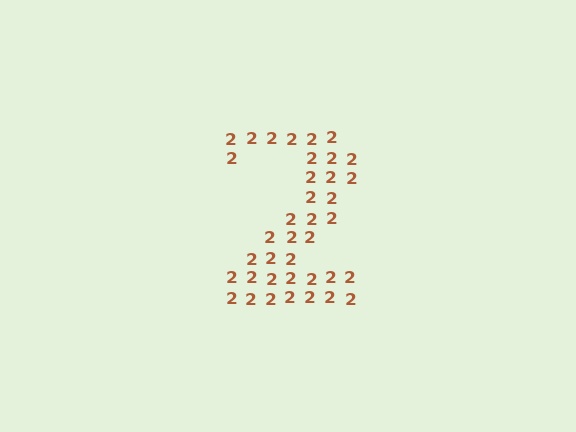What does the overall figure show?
The overall figure shows the digit 2.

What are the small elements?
The small elements are digit 2's.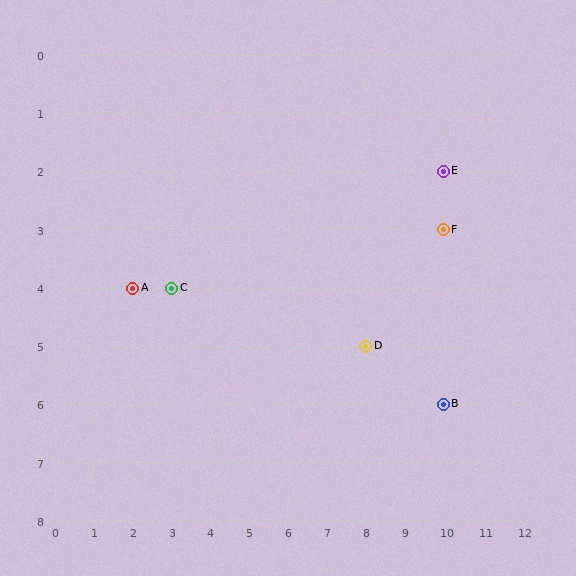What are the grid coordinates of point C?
Point C is at grid coordinates (3, 4).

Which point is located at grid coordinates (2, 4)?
Point A is at (2, 4).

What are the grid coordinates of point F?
Point F is at grid coordinates (10, 3).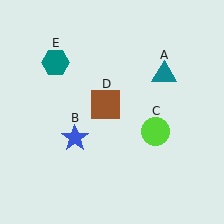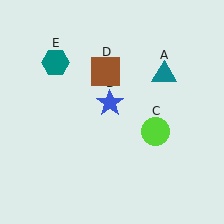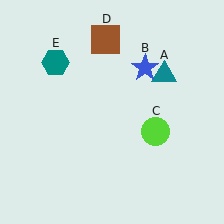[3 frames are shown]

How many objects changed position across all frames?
2 objects changed position: blue star (object B), brown square (object D).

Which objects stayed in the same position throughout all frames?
Teal triangle (object A) and lime circle (object C) and teal hexagon (object E) remained stationary.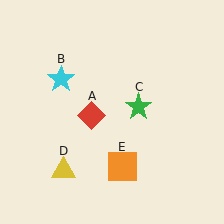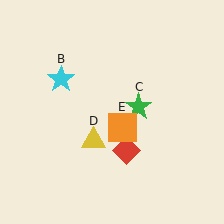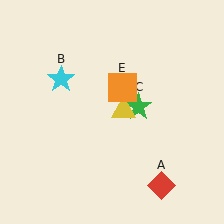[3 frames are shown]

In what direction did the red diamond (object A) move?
The red diamond (object A) moved down and to the right.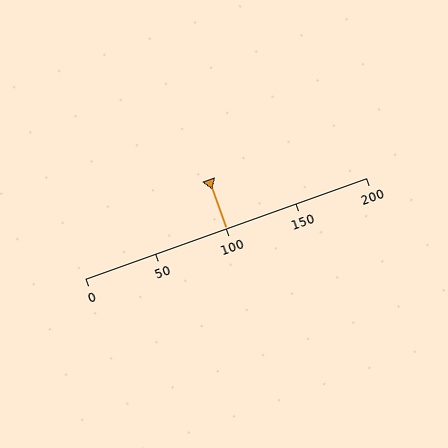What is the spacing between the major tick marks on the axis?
The major ticks are spaced 50 apart.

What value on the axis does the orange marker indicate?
The marker indicates approximately 100.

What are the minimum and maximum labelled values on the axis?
The axis runs from 0 to 200.